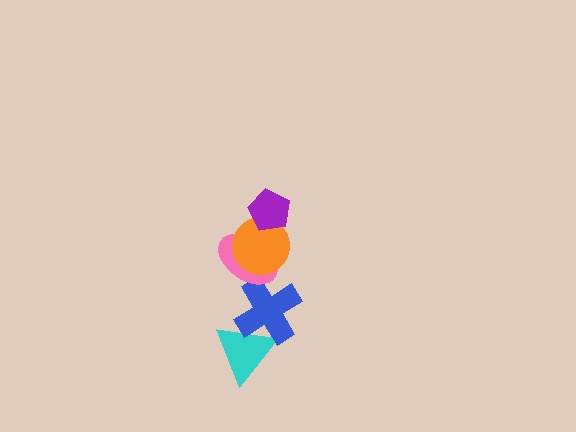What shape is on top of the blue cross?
The pink ellipse is on top of the blue cross.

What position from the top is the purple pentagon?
The purple pentagon is 1st from the top.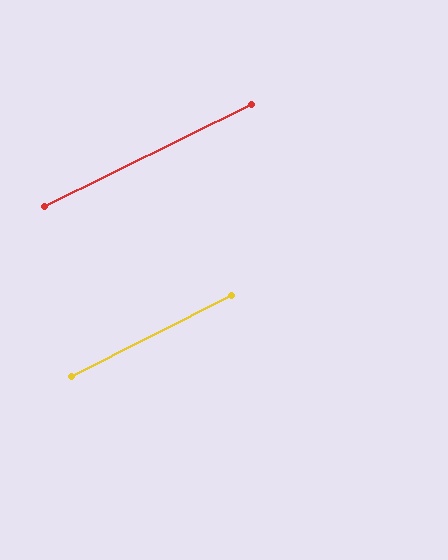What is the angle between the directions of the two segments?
Approximately 1 degree.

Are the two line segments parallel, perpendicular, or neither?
Parallel — their directions differ by only 0.7°.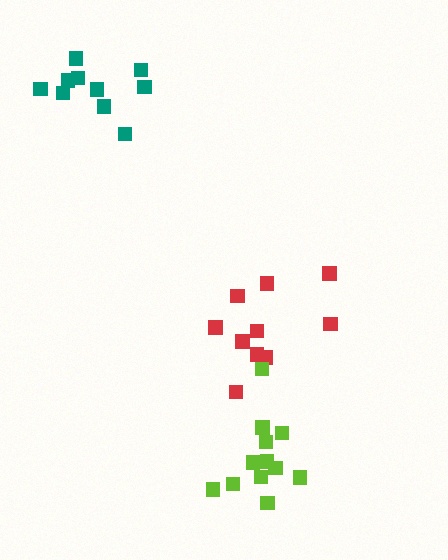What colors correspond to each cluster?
The clusters are colored: teal, red, lime.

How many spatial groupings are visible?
There are 3 spatial groupings.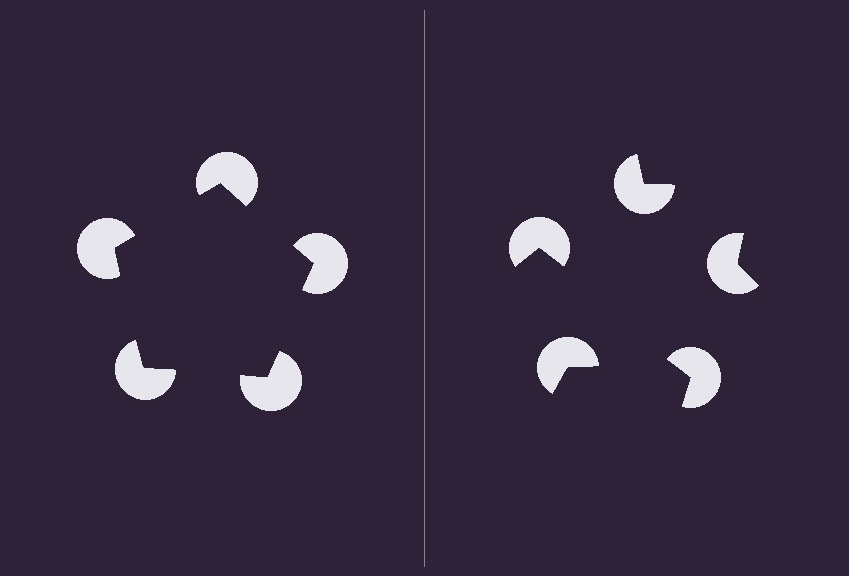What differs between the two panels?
The pac-man discs are positioned identically on both sides; only the wedge orientations differ. On the left they align to a pentagon; on the right they are misaligned.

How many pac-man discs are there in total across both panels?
10 — 5 on each side.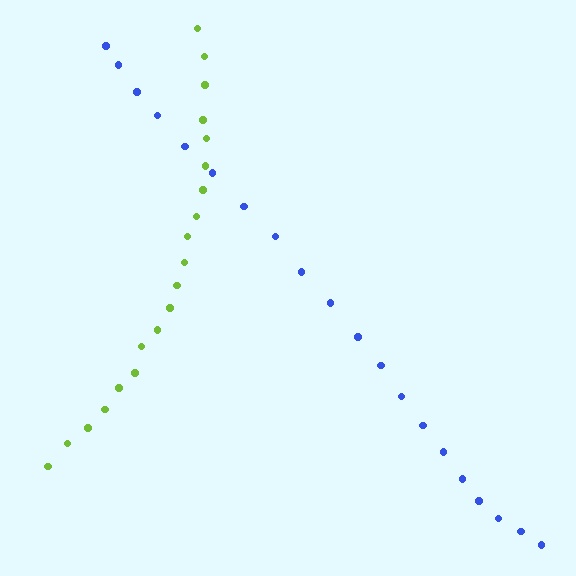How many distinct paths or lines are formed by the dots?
There are 2 distinct paths.